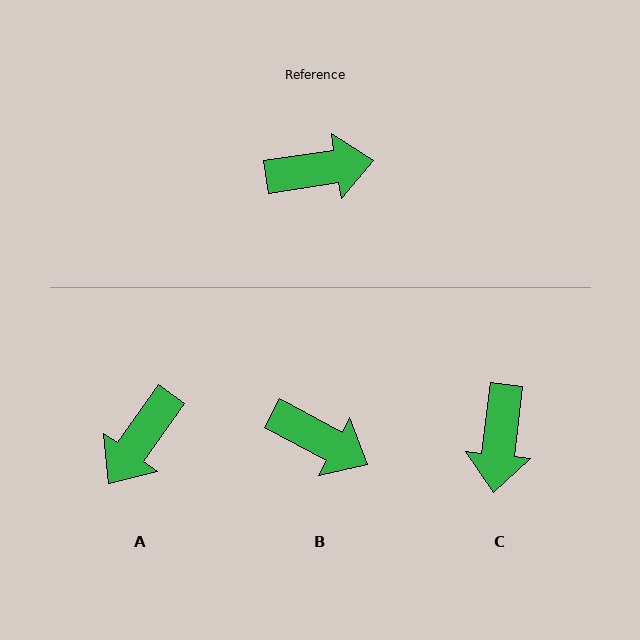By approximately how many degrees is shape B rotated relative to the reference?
Approximately 37 degrees clockwise.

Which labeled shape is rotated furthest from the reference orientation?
A, about 134 degrees away.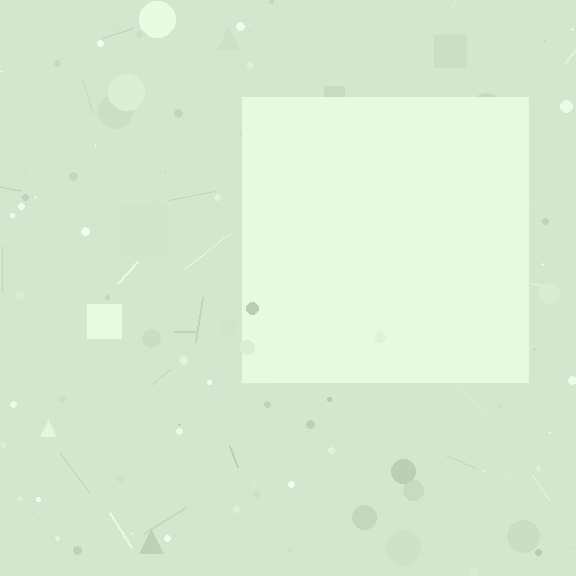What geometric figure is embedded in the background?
A square is embedded in the background.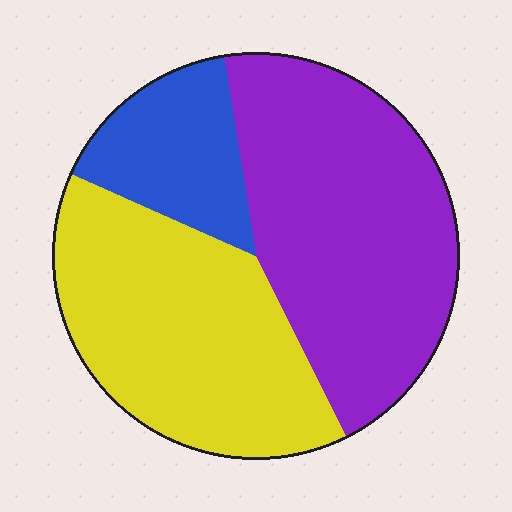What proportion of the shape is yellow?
Yellow takes up about two fifths (2/5) of the shape.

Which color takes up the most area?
Purple, at roughly 45%.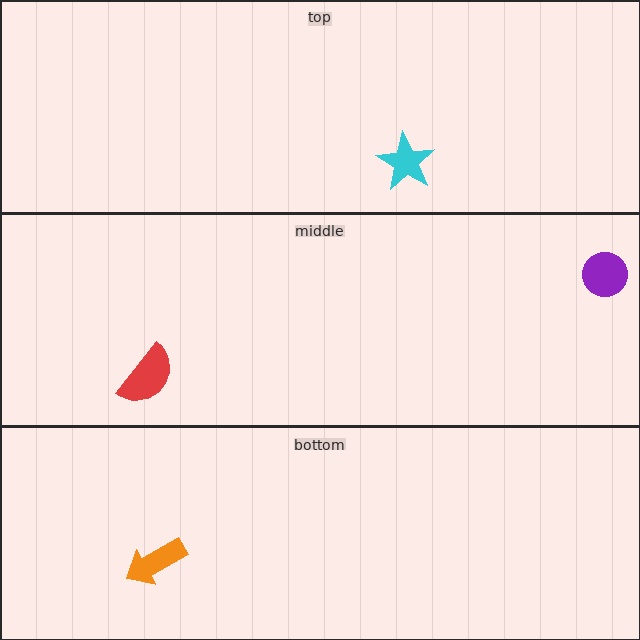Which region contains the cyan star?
The top region.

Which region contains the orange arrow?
The bottom region.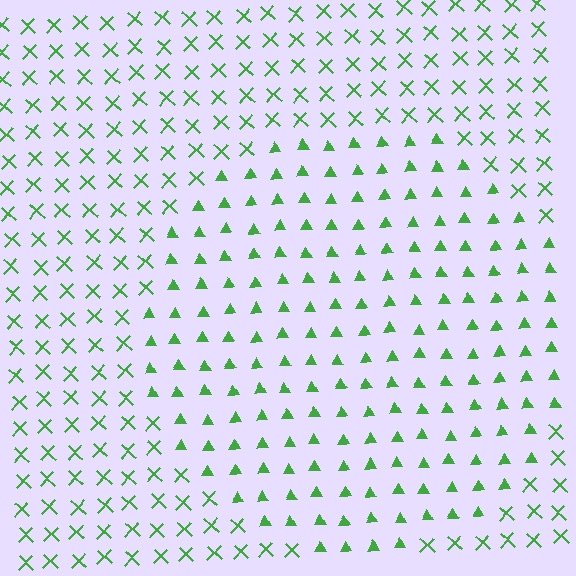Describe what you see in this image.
The image is filled with small green elements arranged in a uniform grid. A circle-shaped region contains triangles, while the surrounding area contains X marks. The boundary is defined purely by the change in element shape.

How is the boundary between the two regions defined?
The boundary is defined by a change in element shape: triangles inside vs. X marks outside. All elements share the same color and spacing.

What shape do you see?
I see a circle.